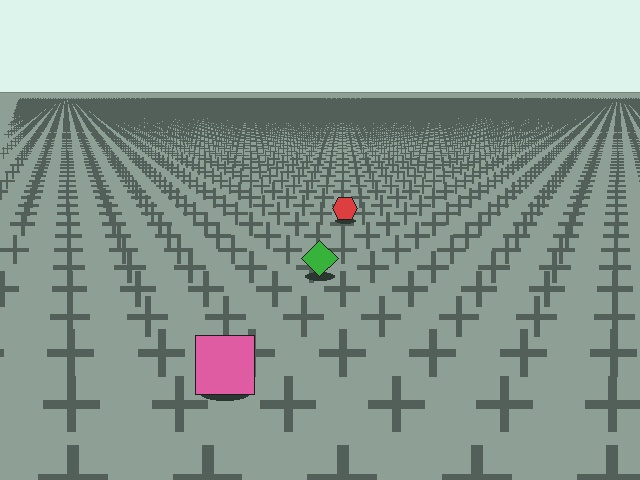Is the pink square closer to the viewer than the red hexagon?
Yes. The pink square is closer — you can tell from the texture gradient: the ground texture is coarser near it.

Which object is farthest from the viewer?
The red hexagon is farthest from the viewer. It appears smaller and the ground texture around it is denser.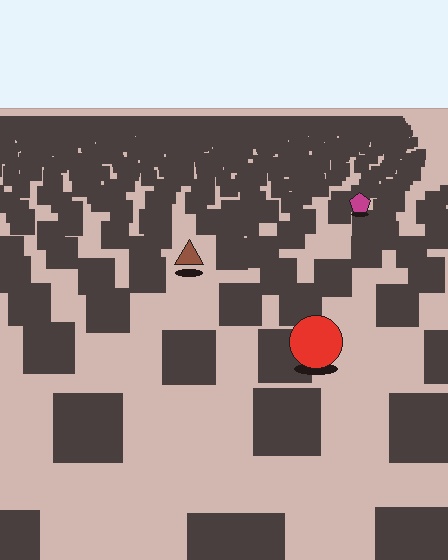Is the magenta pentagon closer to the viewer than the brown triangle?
No. The brown triangle is closer — you can tell from the texture gradient: the ground texture is coarser near it.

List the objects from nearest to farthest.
From nearest to farthest: the red circle, the brown triangle, the magenta pentagon.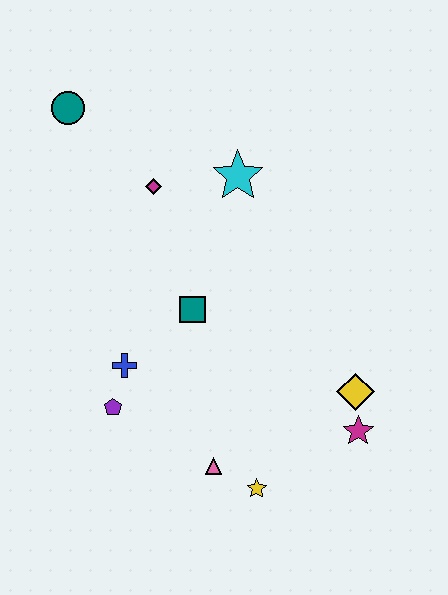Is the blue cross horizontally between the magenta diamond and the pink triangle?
No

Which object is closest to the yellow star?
The pink triangle is closest to the yellow star.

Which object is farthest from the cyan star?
The yellow star is farthest from the cyan star.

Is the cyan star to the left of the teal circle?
No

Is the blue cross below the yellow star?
No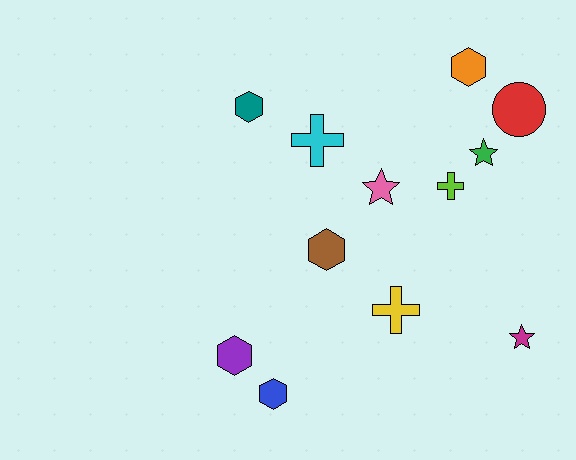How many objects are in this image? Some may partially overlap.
There are 12 objects.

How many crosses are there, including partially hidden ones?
There are 3 crosses.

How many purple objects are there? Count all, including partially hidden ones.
There is 1 purple object.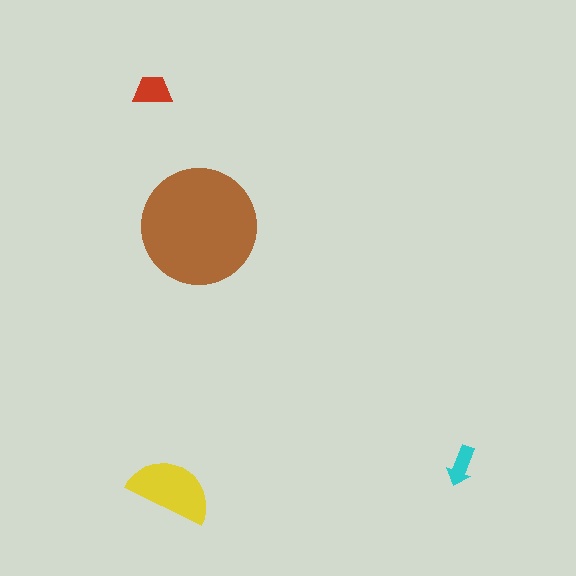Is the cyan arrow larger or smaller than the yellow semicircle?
Smaller.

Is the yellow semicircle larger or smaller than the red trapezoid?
Larger.